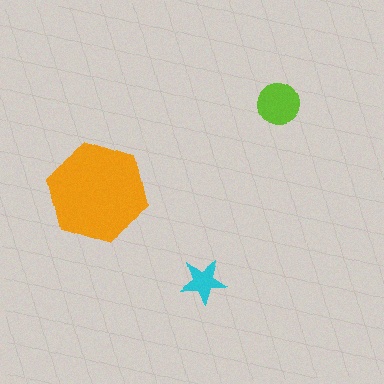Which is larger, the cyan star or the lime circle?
The lime circle.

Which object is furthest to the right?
The lime circle is rightmost.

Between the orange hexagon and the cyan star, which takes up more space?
The orange hexagon.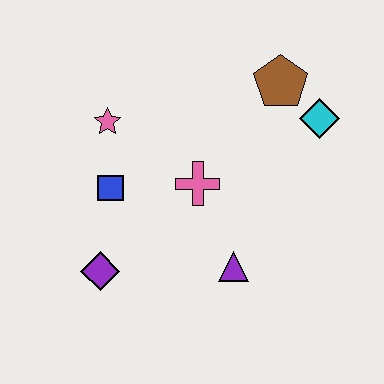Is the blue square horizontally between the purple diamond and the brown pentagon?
Yes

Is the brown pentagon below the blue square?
No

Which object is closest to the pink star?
The blue square is closest to the pink star.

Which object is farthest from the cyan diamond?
The purple diamond is farthest from the cyan diamond.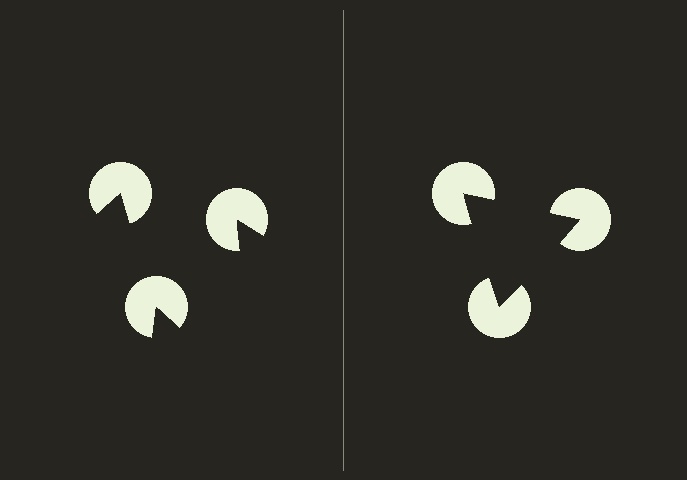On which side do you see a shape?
An illusory triangle appears on the right side. On the left side the wedge cuts are rotated, so no coherent shape forms.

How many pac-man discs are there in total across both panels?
6 — 3 on each side.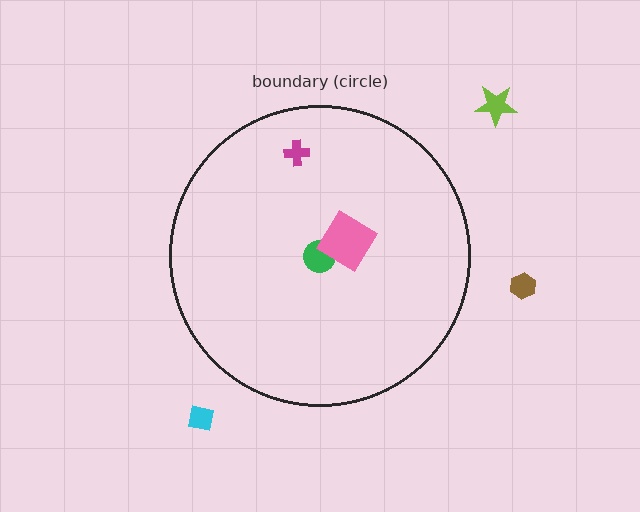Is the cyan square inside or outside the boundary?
Outside.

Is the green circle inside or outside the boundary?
Inside.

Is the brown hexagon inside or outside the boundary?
Outside.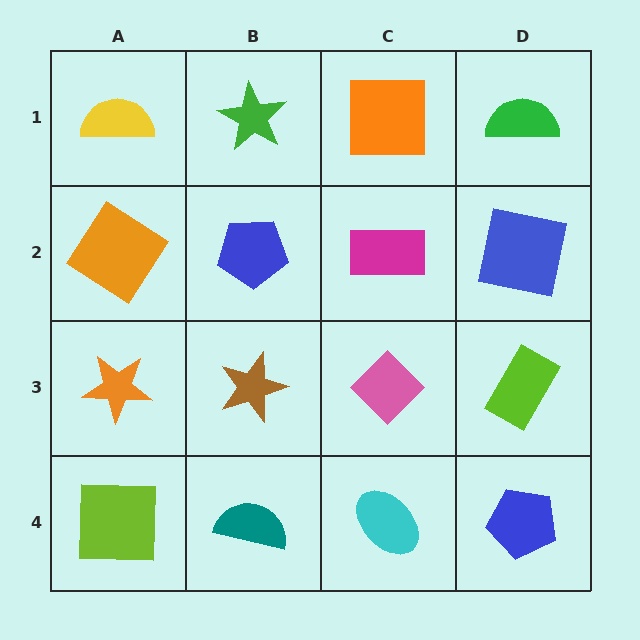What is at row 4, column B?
A teal semicircle.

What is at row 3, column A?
An orange star.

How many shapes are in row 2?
4 shapes.